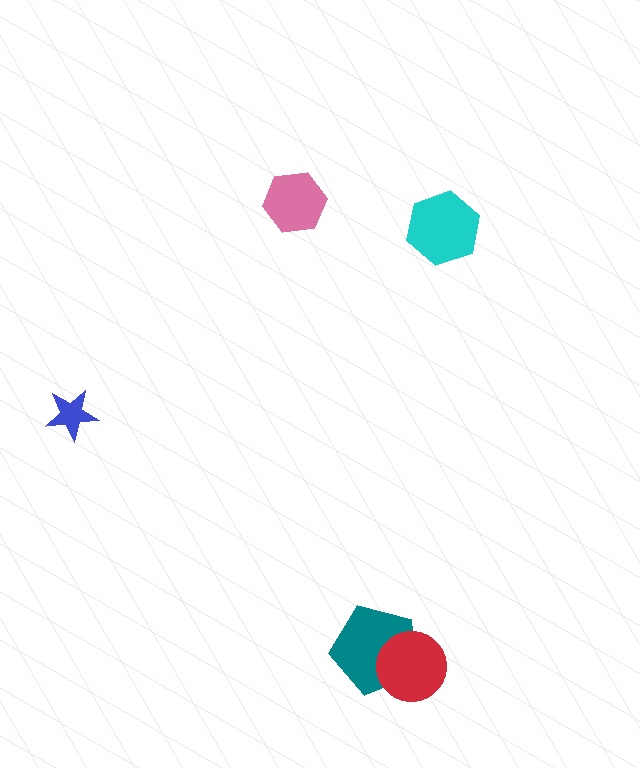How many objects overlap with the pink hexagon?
0 objects overlap with the pink hexagon.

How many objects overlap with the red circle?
1 object overlaps with the red circle.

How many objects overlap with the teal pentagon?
1 object overlaps with the teal pentagon.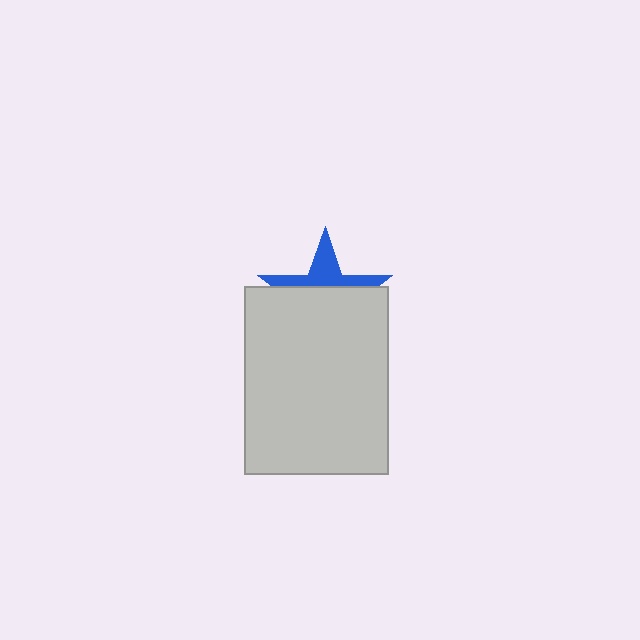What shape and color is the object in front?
The object in front is a light gray rectangle.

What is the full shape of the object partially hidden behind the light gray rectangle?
The partially hidden object is a blue star.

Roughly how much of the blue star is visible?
A small part of it is visible (roughly 35%).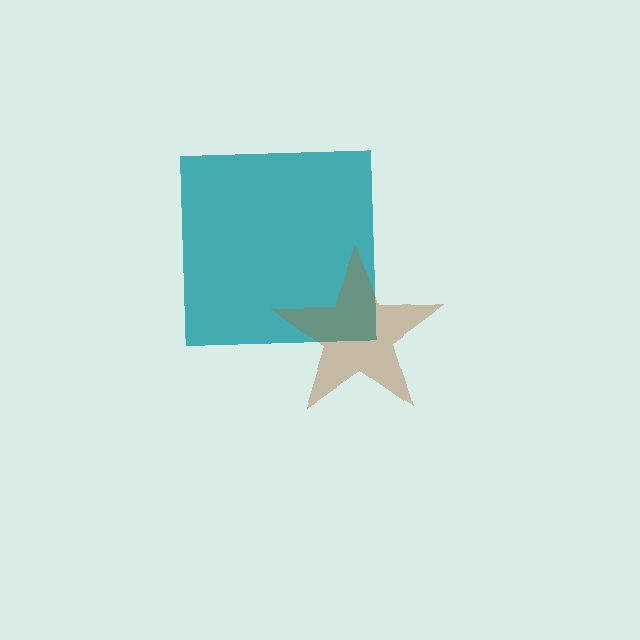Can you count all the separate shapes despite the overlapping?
Yes, there are 2 separate shapes.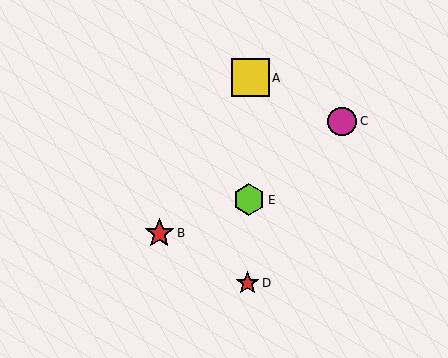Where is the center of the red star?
The center of the red star is at (159, 233).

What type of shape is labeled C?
Shape C is a magenta circle.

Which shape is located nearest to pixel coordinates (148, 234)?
The red star (labeled B) at (159, 233) is nearest to that location.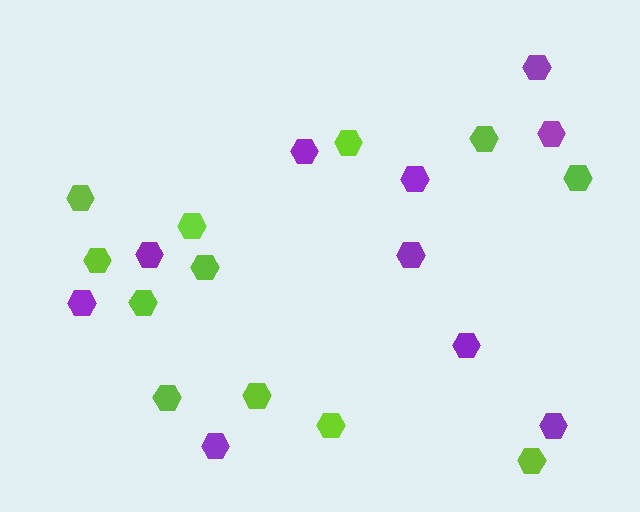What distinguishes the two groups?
There are 2 groups: one group of lime hexagons (12) and one group of purple hexagons (10).